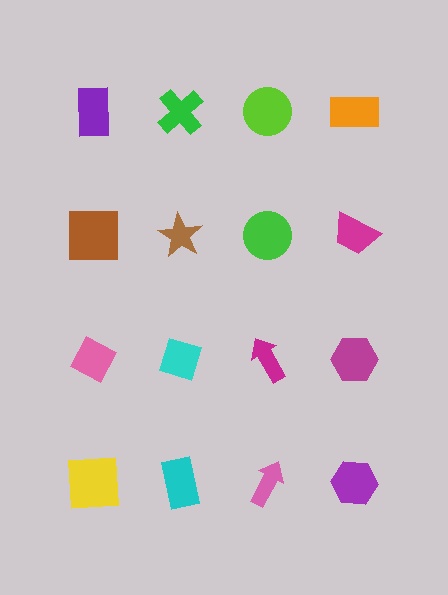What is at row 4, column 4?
A purple hexagon.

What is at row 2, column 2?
A brown star.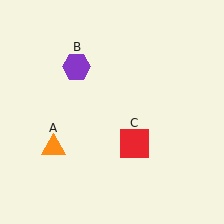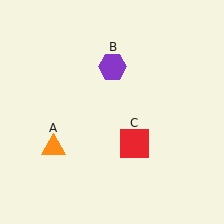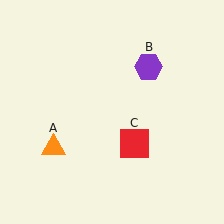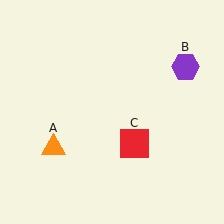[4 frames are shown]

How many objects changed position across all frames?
1 object changed position: purple hexagon (object B).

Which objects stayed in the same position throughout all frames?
Orange triangle (object A) and red square (object C) remained stationary.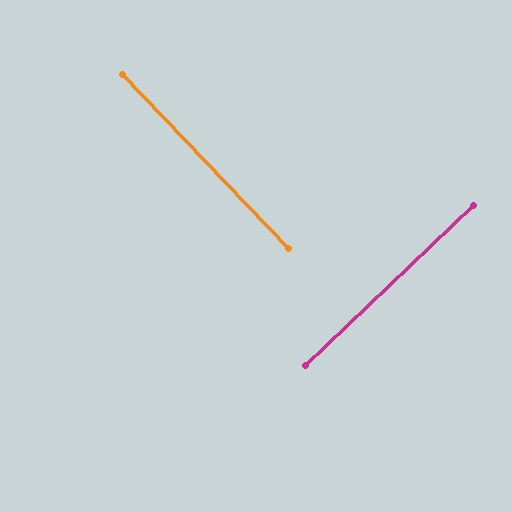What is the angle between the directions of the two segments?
Approximately 90 degrees.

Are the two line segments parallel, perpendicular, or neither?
Perpendicular — they meet at approximately 90°.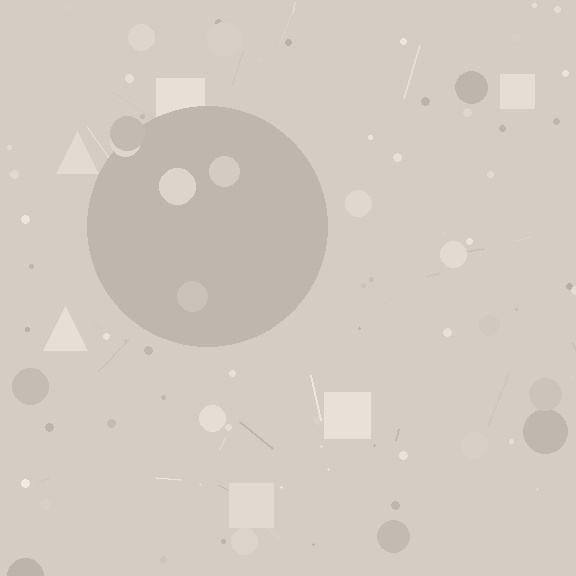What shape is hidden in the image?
A circle is hidden in the image.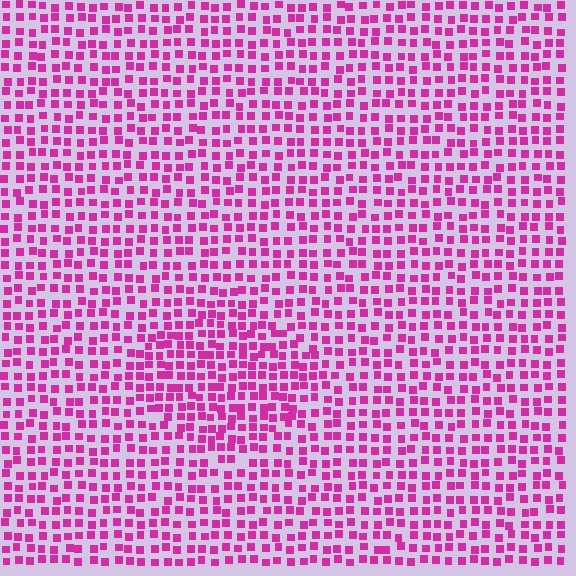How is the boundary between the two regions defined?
The boundary is defined by a change in element density (approximately 1.4x ratio). All elements are the same color, size, and shape.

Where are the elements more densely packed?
The elements are more densely packed inside the diamond boundary.